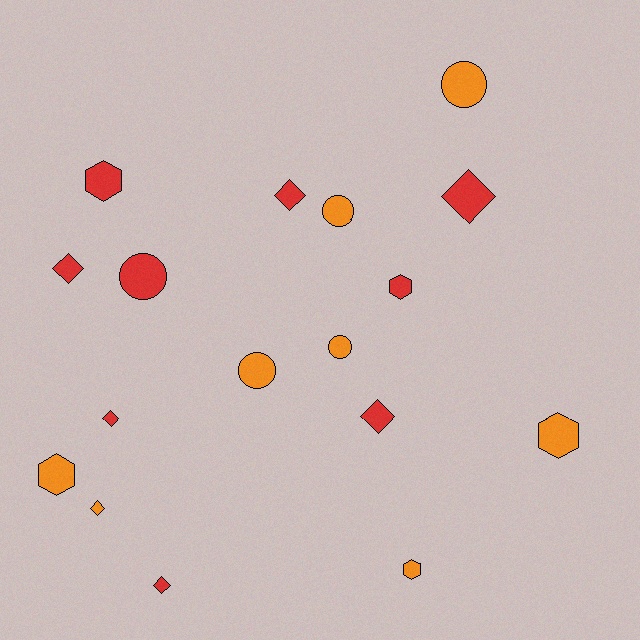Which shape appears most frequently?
Diamond, with 7 objects.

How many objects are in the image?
There are 17 objects.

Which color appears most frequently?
Red, with 9 objects.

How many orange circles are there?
There are 4 orange circles.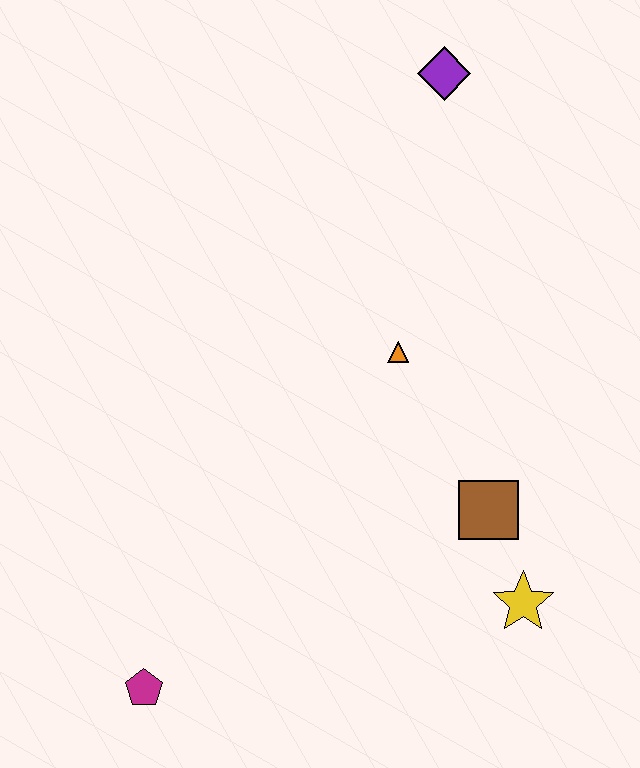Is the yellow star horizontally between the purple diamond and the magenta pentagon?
No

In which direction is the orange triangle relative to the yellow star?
The orange triangle is above the yellow star.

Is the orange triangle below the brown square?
No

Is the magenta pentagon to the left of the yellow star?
Yes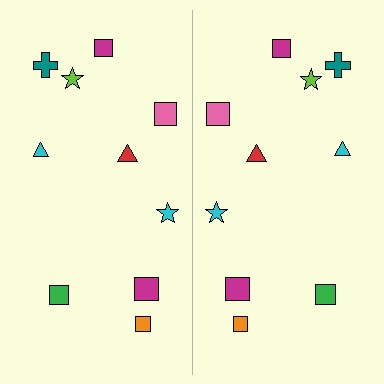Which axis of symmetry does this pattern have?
The pattern has a vertical axis of symmetry running through the center of the image.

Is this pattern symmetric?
Yes, this pattern has bilateral (reflection) symmetry.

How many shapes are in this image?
There are 20 shapes in this image.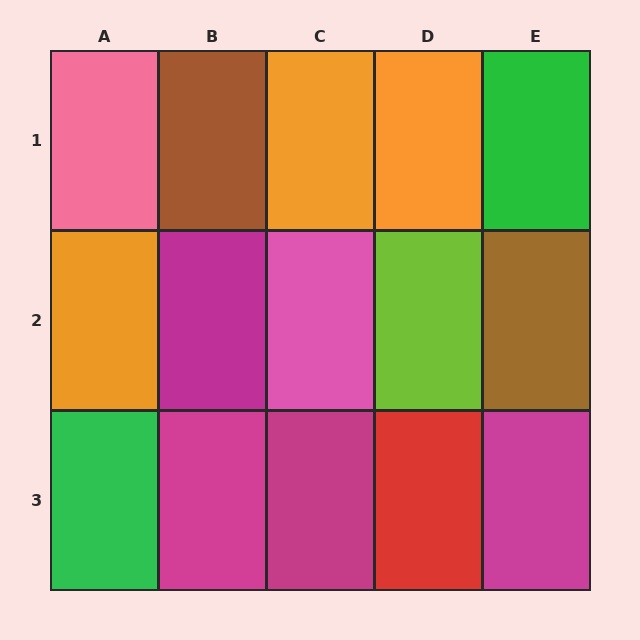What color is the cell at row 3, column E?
Magenta.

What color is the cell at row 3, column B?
Magenta.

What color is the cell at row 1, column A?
Pink.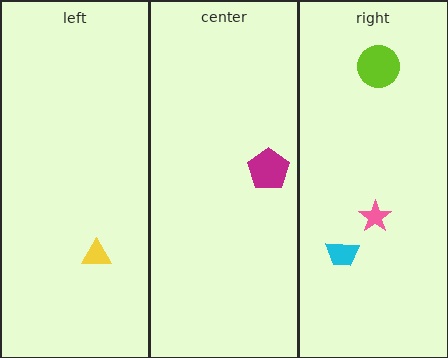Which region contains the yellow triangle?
The left region.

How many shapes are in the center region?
1.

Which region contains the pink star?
The right region.